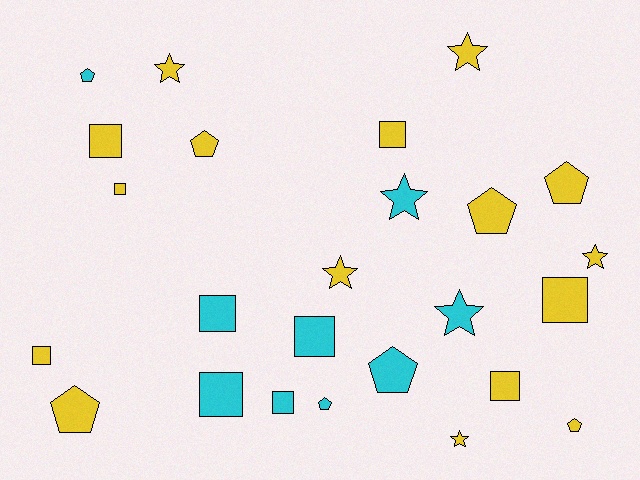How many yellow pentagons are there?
There are 5 yellow pentagons.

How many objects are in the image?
There are 25 objects.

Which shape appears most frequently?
Square, with 10 objects.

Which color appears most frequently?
Yellow, with 16 objects.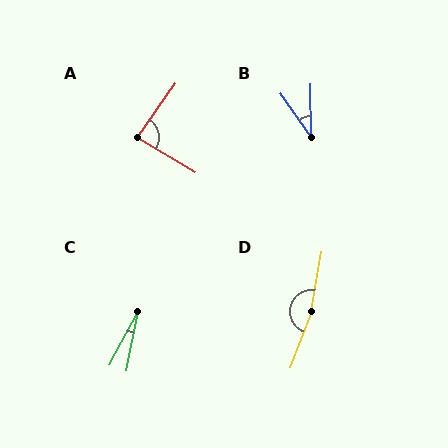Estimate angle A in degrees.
Approximately 86 degrees.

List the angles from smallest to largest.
C (18°), B (34°), A (86°), D (169°).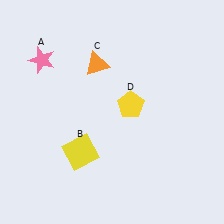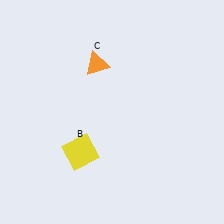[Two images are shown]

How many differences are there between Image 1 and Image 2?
There are 2 differences between the two images.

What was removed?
The yellow pentagon (D), the pink star (A) were removed in Image 2.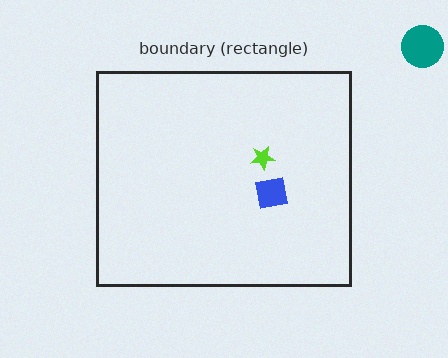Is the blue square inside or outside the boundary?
Inside.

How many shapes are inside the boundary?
2 inside, 1 outside.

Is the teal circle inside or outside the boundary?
Outside.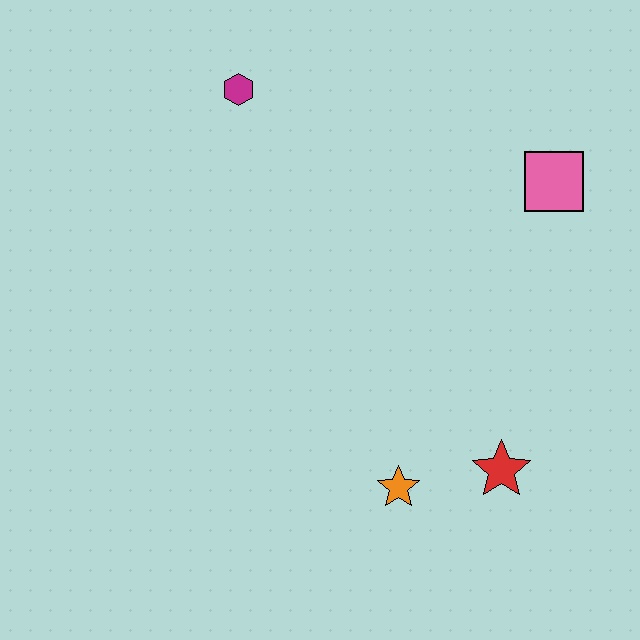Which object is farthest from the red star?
The magenta hexagon is farthest from the red star.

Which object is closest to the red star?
The orange star is closest to the red star.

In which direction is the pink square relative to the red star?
The pink square is above the red star.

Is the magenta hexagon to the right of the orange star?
No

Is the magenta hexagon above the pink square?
Yes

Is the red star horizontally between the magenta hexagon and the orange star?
No